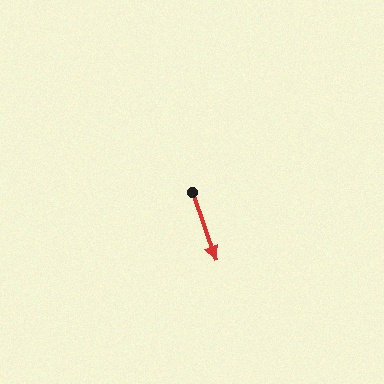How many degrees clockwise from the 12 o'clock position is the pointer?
Approximately 161 degrees.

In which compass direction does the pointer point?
South.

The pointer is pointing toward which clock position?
Roughly 5 o'clock.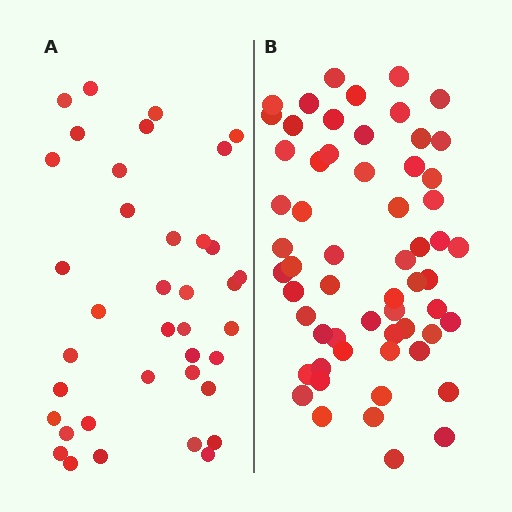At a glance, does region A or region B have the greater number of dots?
Region B (the right region) has more dots.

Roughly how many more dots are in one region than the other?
Region B has approximately 20 more dots than region A.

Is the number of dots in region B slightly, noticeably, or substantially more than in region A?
Region B has substantially more. The ratio is roughly 1.6 to 1.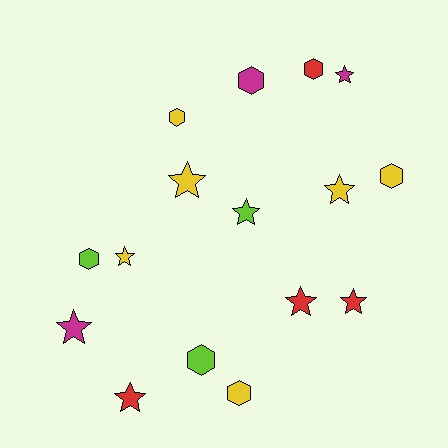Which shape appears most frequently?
Star, with 9 objects.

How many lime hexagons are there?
There are 2 lime hexagons.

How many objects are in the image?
There are 16 objects.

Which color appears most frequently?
Yellow, with 6 objects.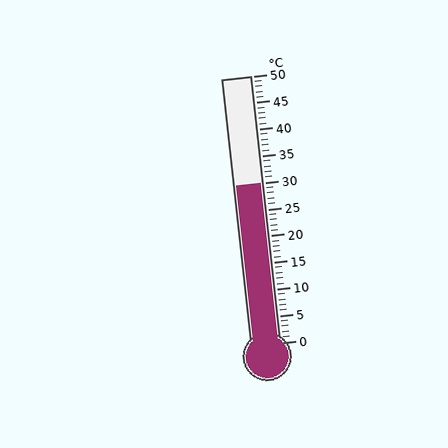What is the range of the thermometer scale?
The thermometer scale ranges from 0°C to 50°C.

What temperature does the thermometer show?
The thermometer shows approximately 30°C.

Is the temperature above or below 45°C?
The temperature is below 45°C.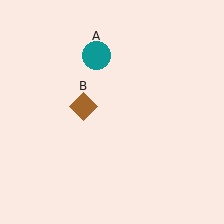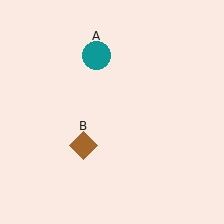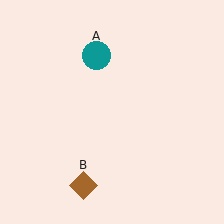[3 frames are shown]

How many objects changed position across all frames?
1 object changed position: brown diamond (object B).